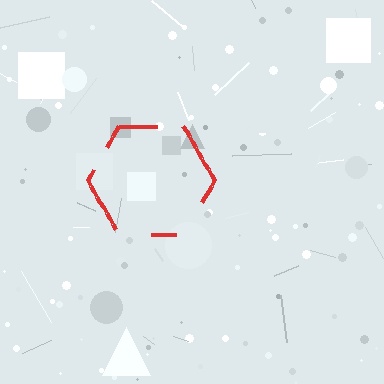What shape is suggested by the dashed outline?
The dashed outline suggests a hexagon.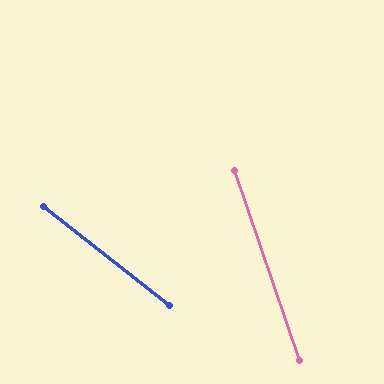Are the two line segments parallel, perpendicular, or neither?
Neither parallel nor perpendicular — they differ by about 33°.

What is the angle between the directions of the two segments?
Approximately 33 degrees.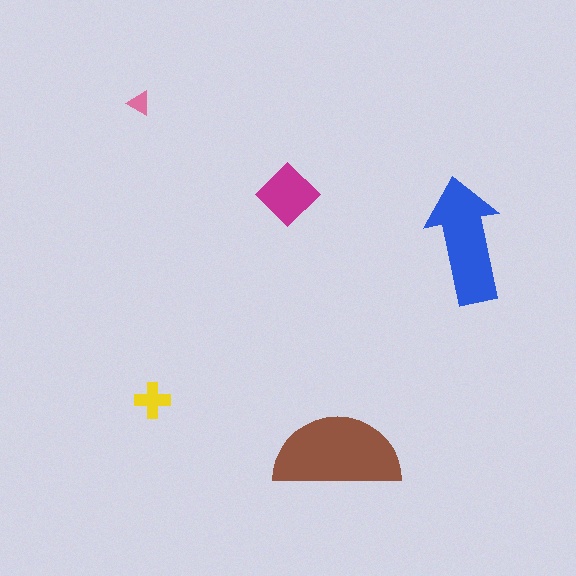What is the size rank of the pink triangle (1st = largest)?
5th.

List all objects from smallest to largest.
The pink triangle, the yellow cross, the magenta diamond, the blue arrow, the brown semicircle.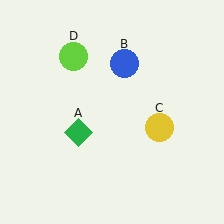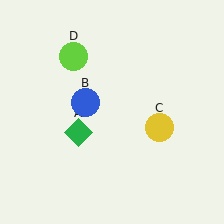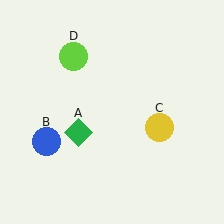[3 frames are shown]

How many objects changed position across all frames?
1 object changed position: blue circle (object B).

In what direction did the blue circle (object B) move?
The blue circle (object B) moved down and to the left.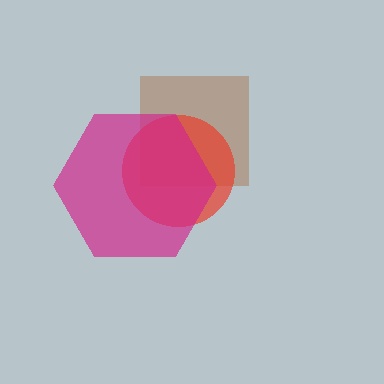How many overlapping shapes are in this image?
There are 3 overlapping shapes in the image.